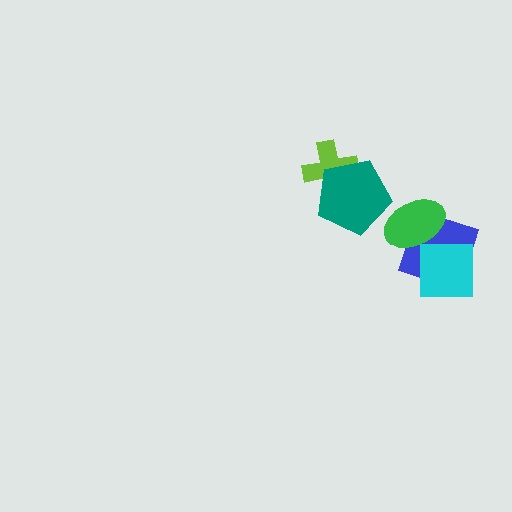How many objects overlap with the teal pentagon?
1 object overlaps with the teal pentagon.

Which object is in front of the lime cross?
The teal pentagon is in front of the lime cross.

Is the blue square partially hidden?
Yes, it is partially covered by another shape.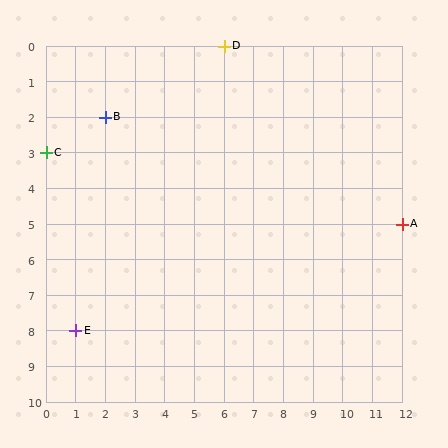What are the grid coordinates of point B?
Point B is at grid coordinates (2, 2).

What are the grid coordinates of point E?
Point E is at grid coordinates (1, 8).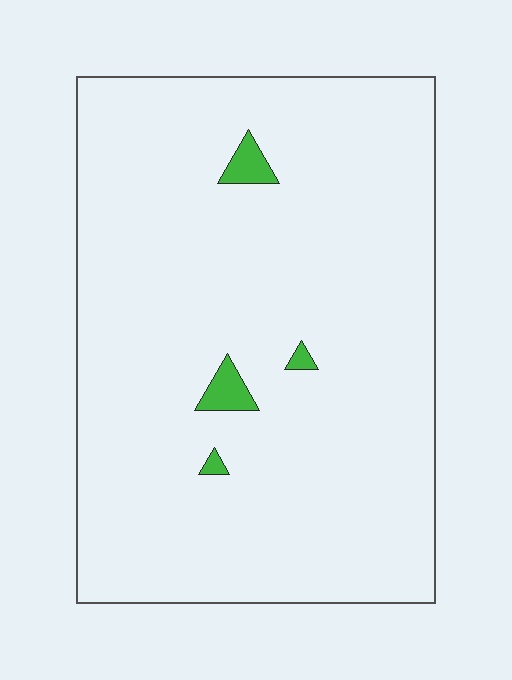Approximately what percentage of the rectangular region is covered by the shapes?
Approximately 0%.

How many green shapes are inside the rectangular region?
4.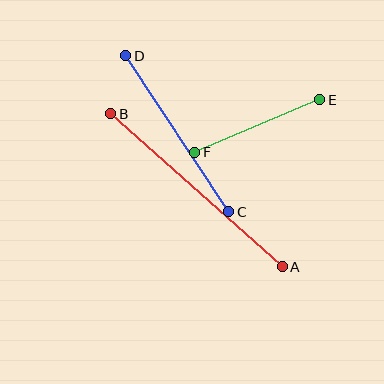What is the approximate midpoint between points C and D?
The midpoint is at approximately (177, 134) pixels.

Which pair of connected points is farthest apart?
Points A and B are farthest apart.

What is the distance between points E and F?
The distance is approximately 136 pixels.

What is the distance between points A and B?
The distance is approximately 230 pixels.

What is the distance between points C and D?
The distance is approximately 187 pixels.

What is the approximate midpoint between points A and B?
The midpoint is at approximately (196, 190) pixels.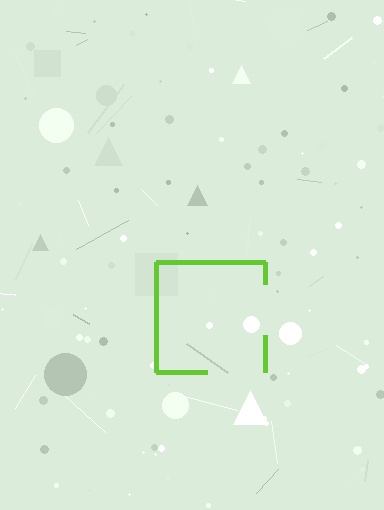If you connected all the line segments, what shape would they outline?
They would outline a square.